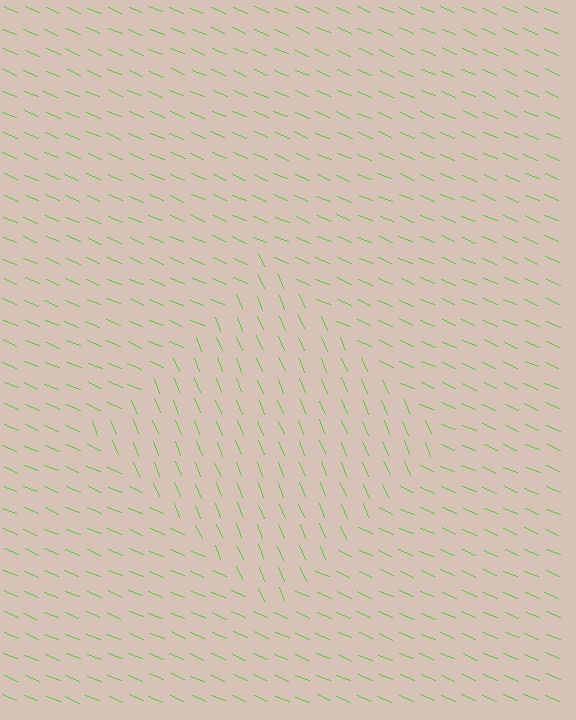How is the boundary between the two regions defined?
The boundary is defined purely by a change in line orientation (approximately 45 degrees difference). All lines are the same color and thickness.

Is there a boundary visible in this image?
Yes, there is a texture boundary formed by a change in line orientation.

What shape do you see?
I see a diamond.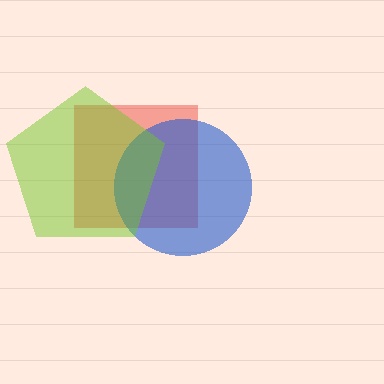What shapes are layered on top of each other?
The layered shapes are: a red square, a blue circle, a lime pentagon.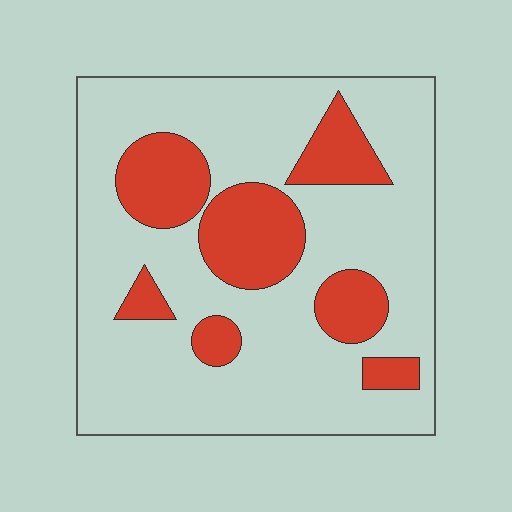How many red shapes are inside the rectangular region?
7.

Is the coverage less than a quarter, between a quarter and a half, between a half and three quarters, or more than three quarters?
Less than a quarter.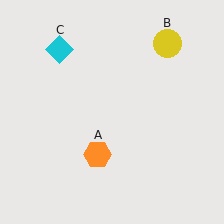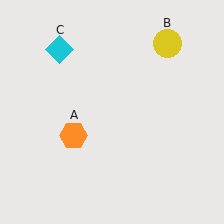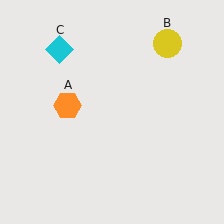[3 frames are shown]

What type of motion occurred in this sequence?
The orange hexagon (object A) rotated clockwise around the center of the scene.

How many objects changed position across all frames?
1 object changed position: orange hexagon (object A).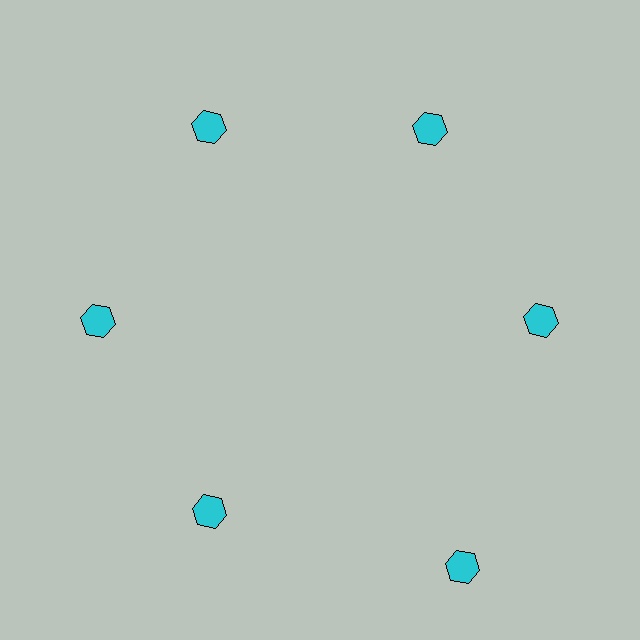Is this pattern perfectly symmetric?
No. The 6 cyan hexagons are arranged in a ring, but one element near the 5 o'clock position is pushed outward from the center, breaking the 6-fold rotational symmetry.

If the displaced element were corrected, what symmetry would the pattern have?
It would have 6-fold rotational symmetry — the pattern would map onto itself every 60 degrees.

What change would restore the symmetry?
The symmetry would be restored by moving it inward, back onto the ring so that all 6 hexagons sit at equal angles and equal distance from the center.